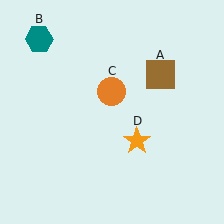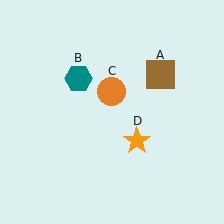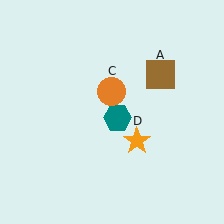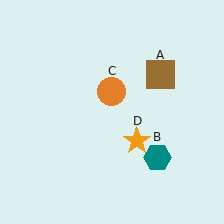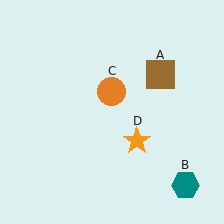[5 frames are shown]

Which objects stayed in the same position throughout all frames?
Brown square (object A) and orange circle (object C) and orange star (object D) remained stationary.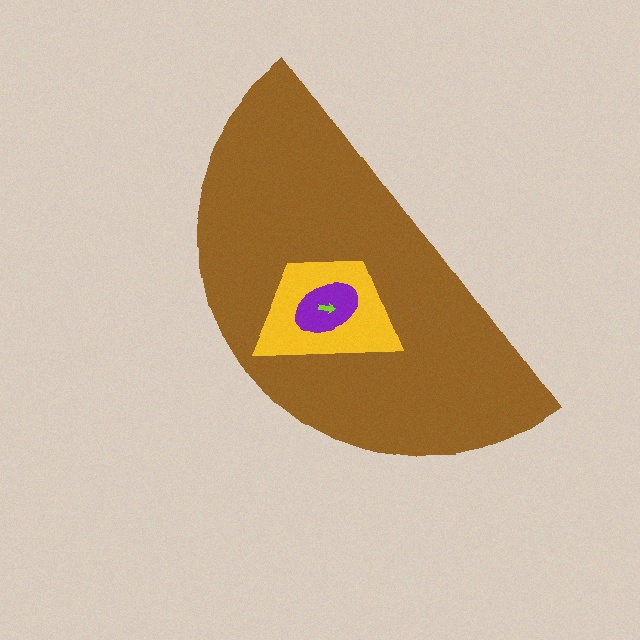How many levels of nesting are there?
4.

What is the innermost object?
The lime arrow.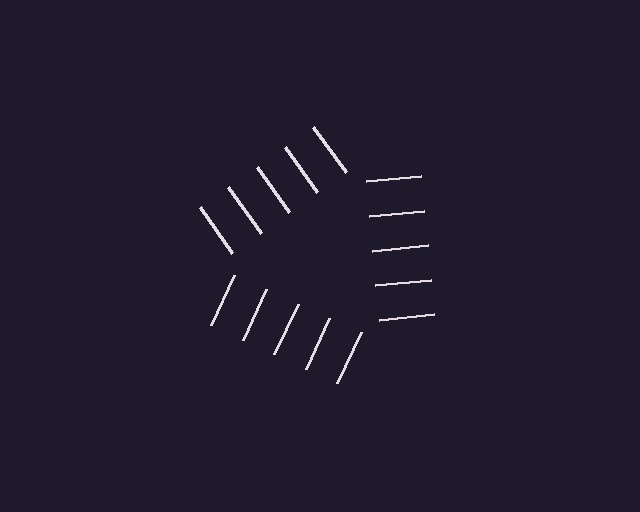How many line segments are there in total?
15 — 5 along each of the 3 edges.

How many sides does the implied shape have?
3 sides — the line-ends trace a triangle.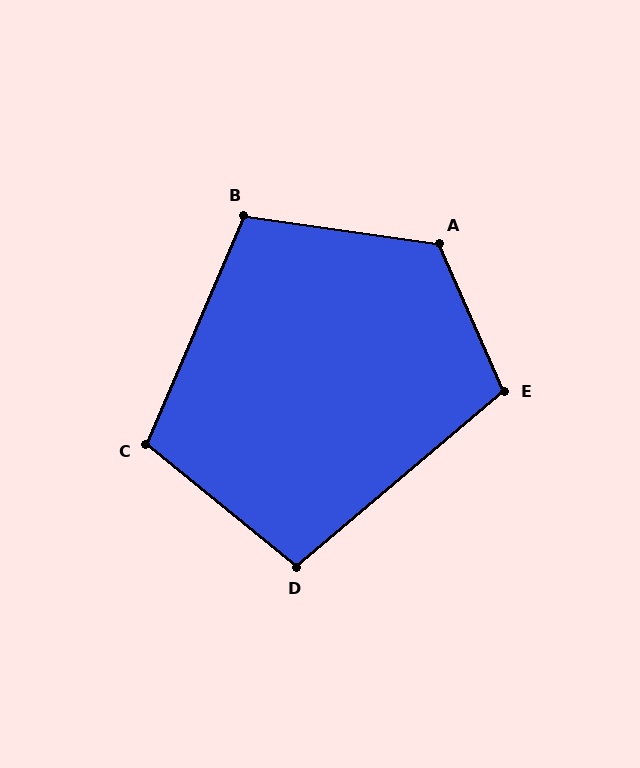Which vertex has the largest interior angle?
A, at approximately 122 degrees.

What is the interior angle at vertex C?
Approximately 106 degrees (obtuse).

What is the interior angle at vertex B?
Approximately 105 degrees (obtuse).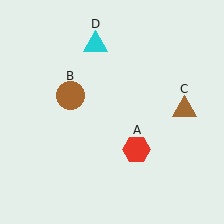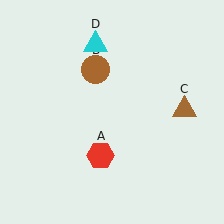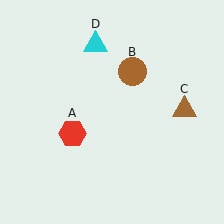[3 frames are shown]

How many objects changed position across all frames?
2 objects changed position: red hexagon (object A), brown circle (object B).